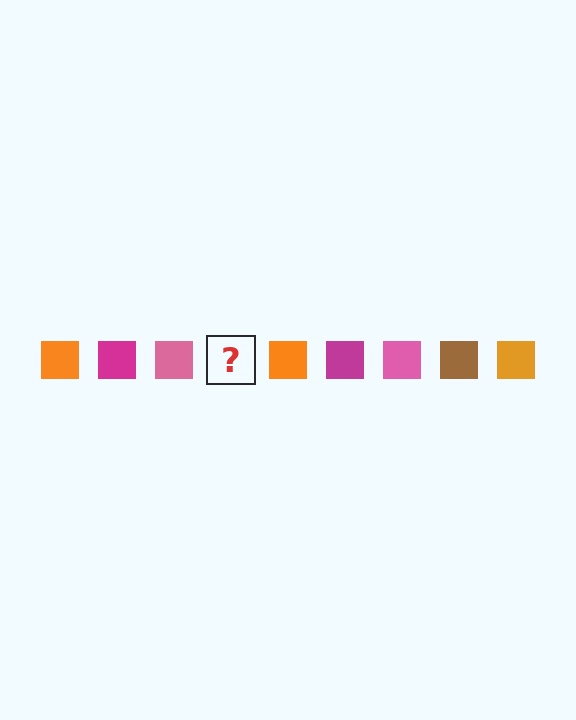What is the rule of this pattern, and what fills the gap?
The rule is that the pattern cycles through orange, magenta, pink, brown squares. The gap should be filled with a brown square.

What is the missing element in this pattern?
The missing element is a brown square.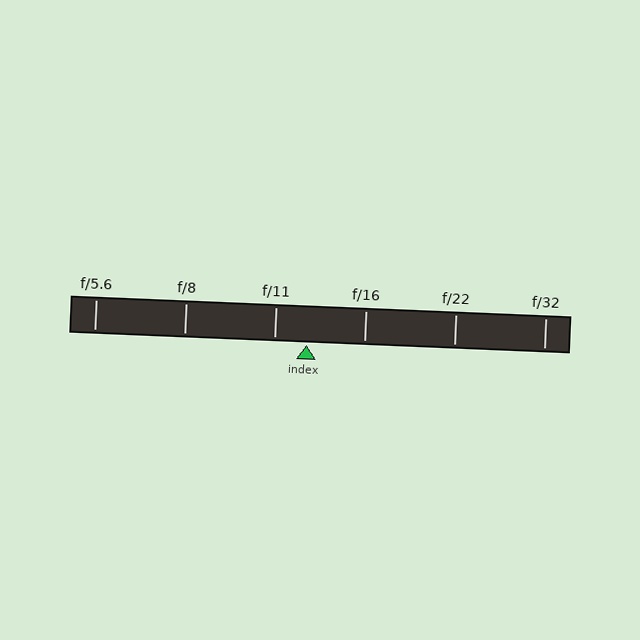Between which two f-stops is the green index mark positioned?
The index mark is between f/11 and f/16.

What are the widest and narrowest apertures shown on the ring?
The widest aperture shown is f/5.6 and the narrowest is f/32.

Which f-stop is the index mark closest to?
The index mark is closest to f/11.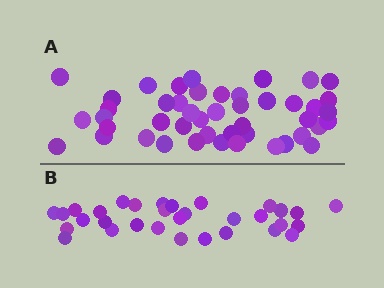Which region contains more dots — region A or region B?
Region A (the top region) has more dots.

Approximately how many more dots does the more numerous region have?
Region A has approximately 15 more dots than region B.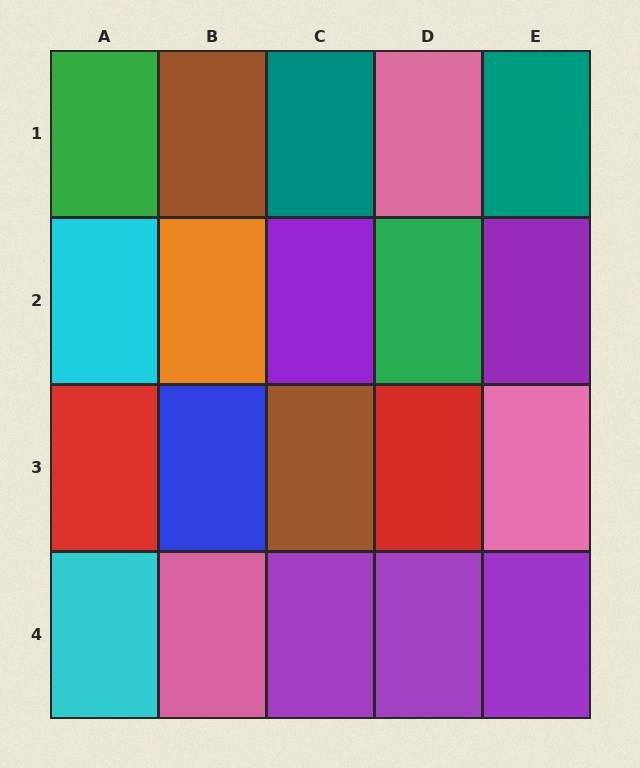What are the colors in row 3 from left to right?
Red, blue, brown, red, pink.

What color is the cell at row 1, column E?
Teal.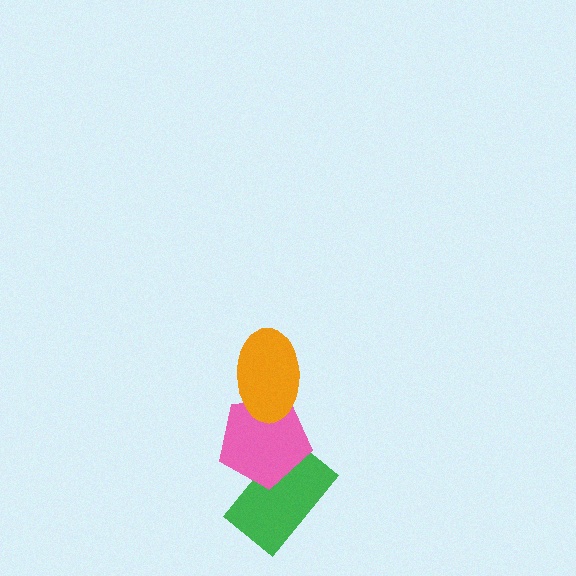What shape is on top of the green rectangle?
The pink pentagon is on top of the green rectangle.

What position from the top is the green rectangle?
The green rectangle is 3rd from the top.